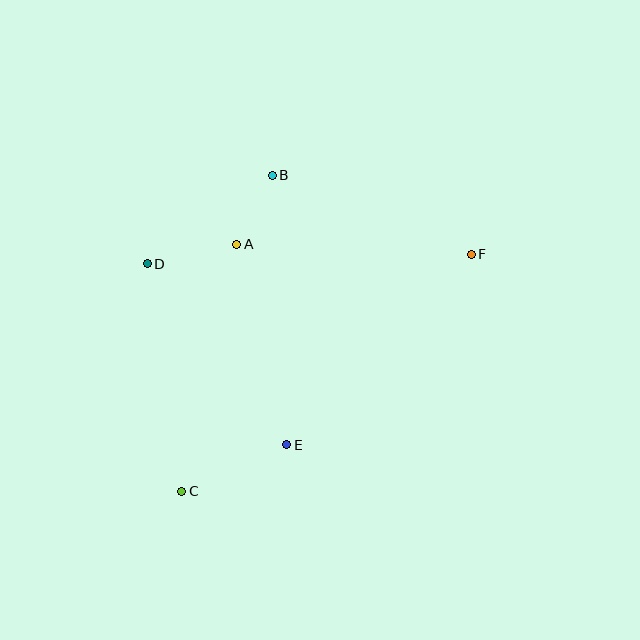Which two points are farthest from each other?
Points C and F are farthest from each other.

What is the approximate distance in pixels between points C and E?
The distance between C and E is approximately 114 pixels.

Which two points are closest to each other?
Points A and B are closest to each other.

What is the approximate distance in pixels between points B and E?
The distance between B and E is approximately 270 pixels.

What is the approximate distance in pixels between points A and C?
The distance between A and C is approximately 253 pixels.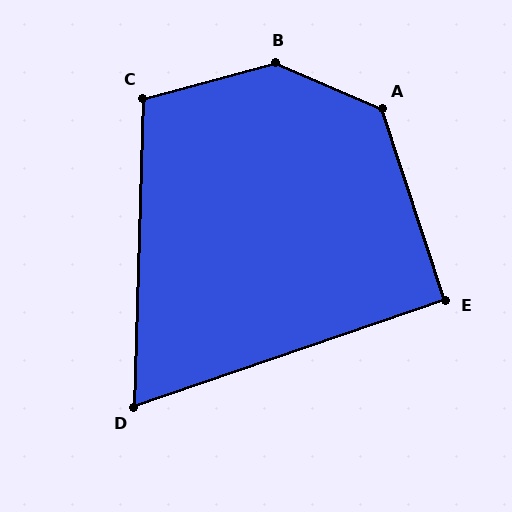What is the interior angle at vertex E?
Approximately 91 degrees (approximately right).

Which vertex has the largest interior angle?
B, at approximately 142 degrees.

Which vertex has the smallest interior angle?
D, at approximately 69 degrees.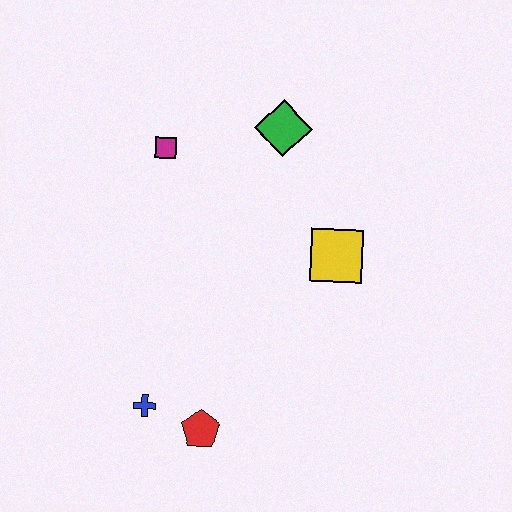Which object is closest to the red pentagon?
The blue cross is closest to the red pentagon.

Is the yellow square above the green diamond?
No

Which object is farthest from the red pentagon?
The green diamond is farthest from the red pentagon.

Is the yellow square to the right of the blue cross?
Yes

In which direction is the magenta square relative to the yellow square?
The magenta square is to the left of the yellow square.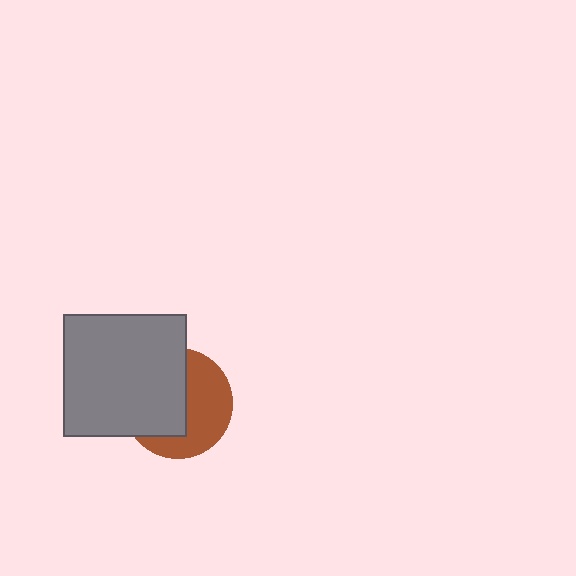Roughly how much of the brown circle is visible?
About half of it is visible (roughly 48%).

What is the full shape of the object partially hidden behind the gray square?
The partially hidden object is a brown circle.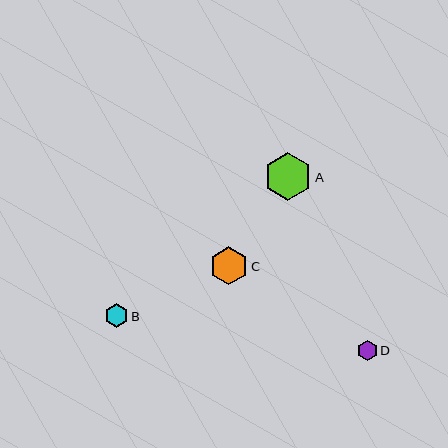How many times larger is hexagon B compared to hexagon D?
Hexagon B is approximately 1.2 times the size of hexagon D.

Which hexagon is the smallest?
Hexagon D is the smallest with a size of approximately 20 pixels.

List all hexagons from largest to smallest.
From largest to smallest: A, C, B, D.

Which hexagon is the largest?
Hexagon A is the largest with a size of approximately 48 pixels.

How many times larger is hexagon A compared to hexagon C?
Hexagon A is approximately 1.3 times the size of hexagon C.